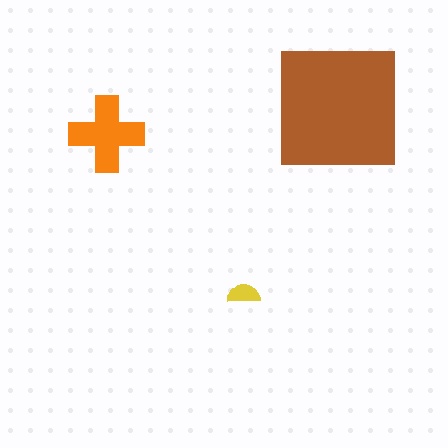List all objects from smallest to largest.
The yellow semicircle, the orange cross, the brown square.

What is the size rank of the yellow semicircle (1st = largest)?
3rd.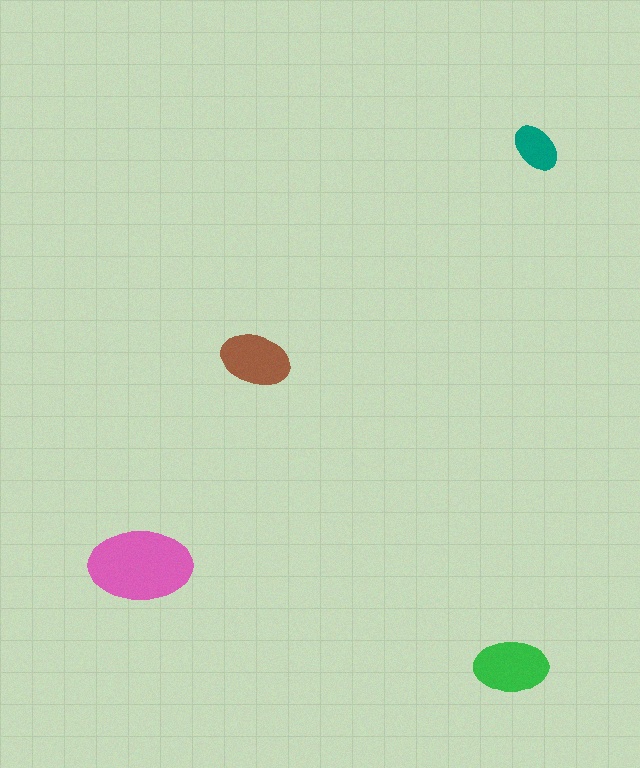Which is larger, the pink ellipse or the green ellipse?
The pink one.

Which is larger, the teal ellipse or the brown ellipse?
The brown one.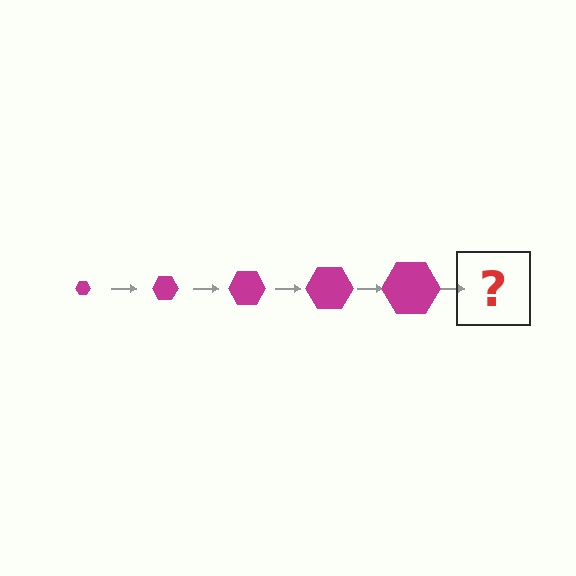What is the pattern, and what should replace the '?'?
The pattern is that the hexagon gets progressively larger each step. The '?' should be a magenta hexagon, larger than the previous one.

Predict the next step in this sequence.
The next step is a magenta hexagon, larger than the previous one.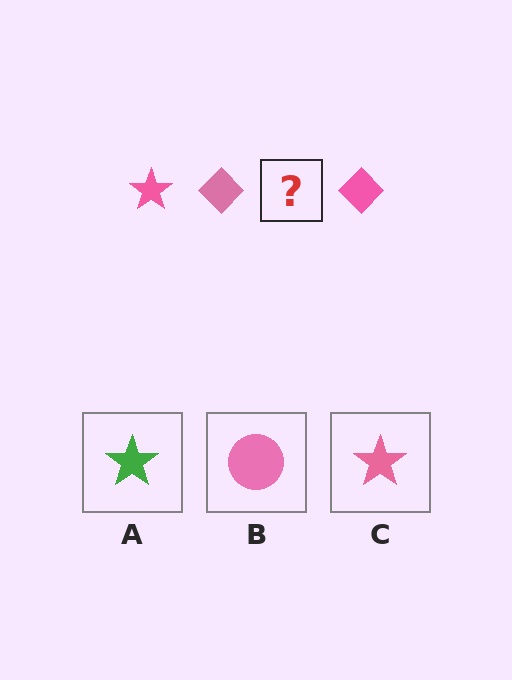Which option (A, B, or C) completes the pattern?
C.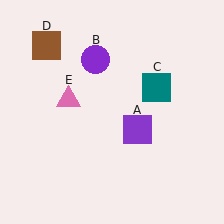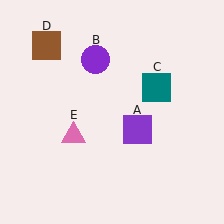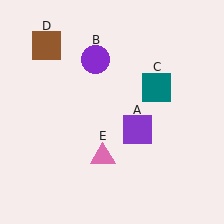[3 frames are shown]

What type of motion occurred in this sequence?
The pink triangle (object E) rotated counterclockwise around the center of the scene.